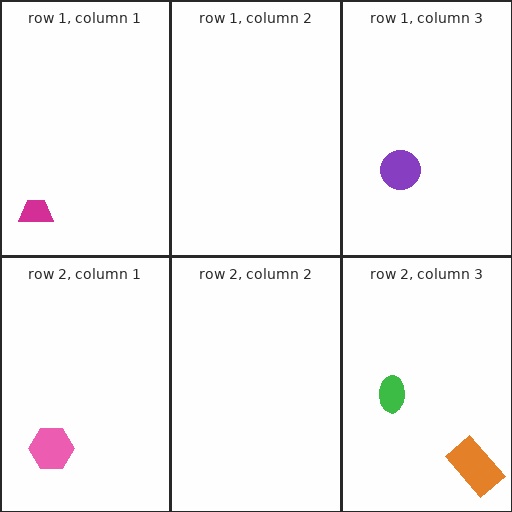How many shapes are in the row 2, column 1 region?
1.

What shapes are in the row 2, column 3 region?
The orange rectangle, the green ellipse.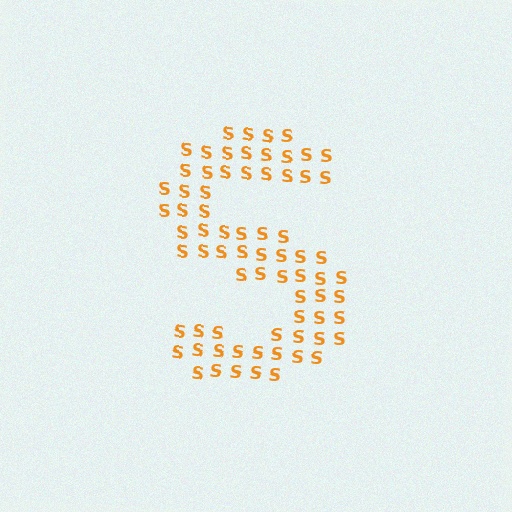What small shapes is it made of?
It is made of small letter S's.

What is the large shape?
The large shape is the letter S.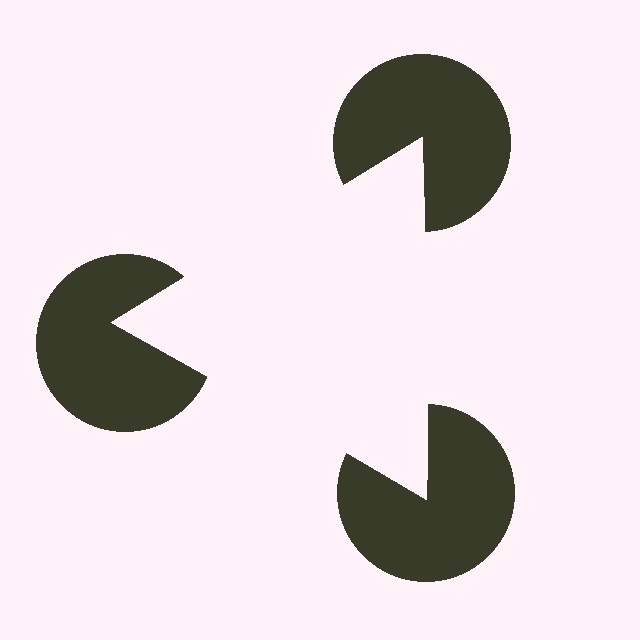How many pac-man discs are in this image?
There are 3 — one at each vertex of the illusory triangle.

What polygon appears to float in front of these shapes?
An illusory triangle — its edges are inferred from the aligned wedge cuts in the pac-man discs, not physically drawn.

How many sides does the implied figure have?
3 sides.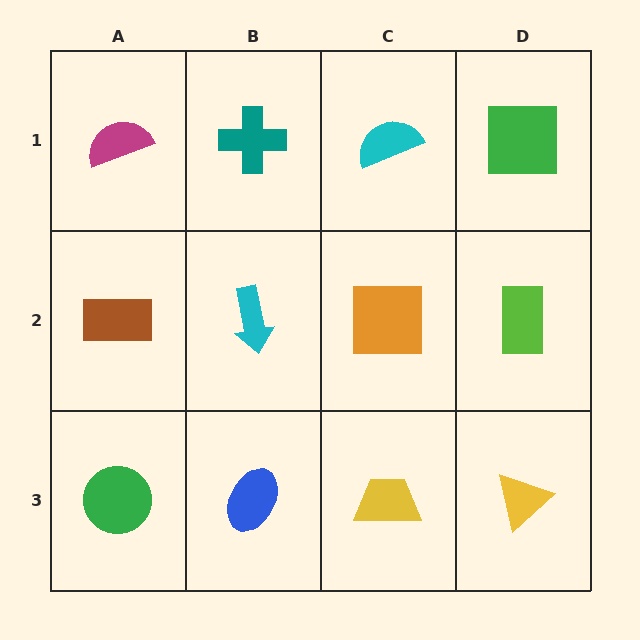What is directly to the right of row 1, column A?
A teal cross.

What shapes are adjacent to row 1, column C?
An orange square (row 2, column C), a teal cross (row 1, column B), a green square (row 1, column D).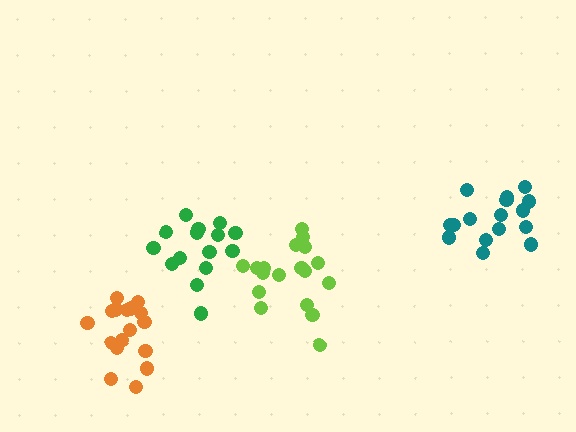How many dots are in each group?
Group 1: 17 dots, Group 2: 16 dots, Group 3: 18 dots, Group 4: 15 dots (66 total).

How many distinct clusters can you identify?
There are 4 distinct clusters.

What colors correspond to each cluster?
The clusters are colored: orange, teal, lime, green.